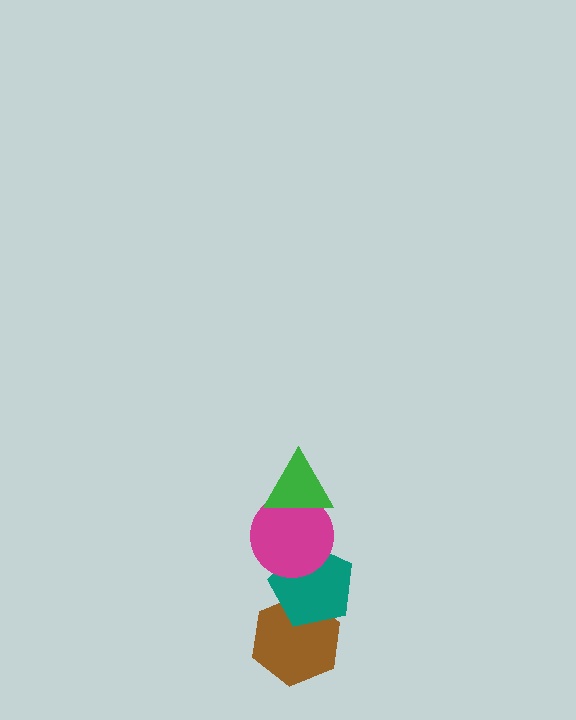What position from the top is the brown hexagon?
The brown hexagon is 4th from the top.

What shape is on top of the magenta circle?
The green triangle is on top of the magenta circle.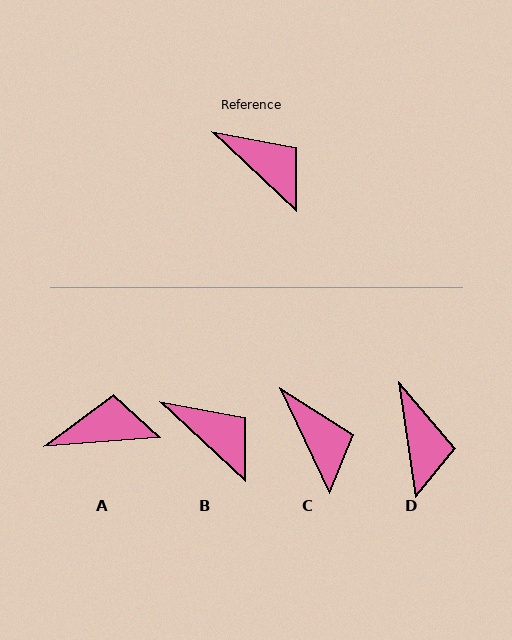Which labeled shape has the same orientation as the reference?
B.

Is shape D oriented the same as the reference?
No, it is off by about 39 degrees.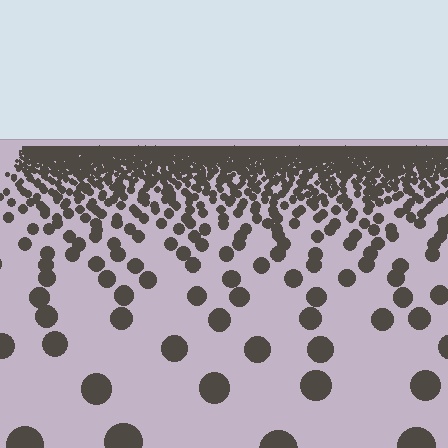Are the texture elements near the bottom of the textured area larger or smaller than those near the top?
Larger. Near the bottom, elements are closer to the viewer and appear at a bigger on-screen size.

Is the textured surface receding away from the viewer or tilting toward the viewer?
The surface is receding away from the viewer. Texture elements get smaller and denser toward the top.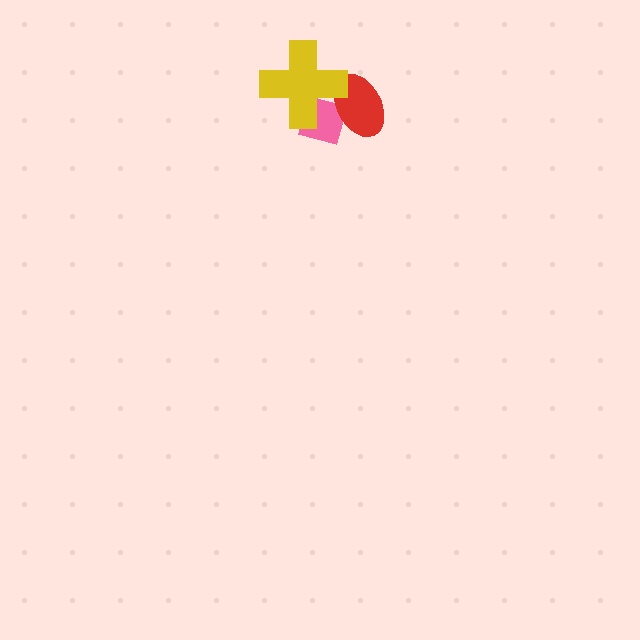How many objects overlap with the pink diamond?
2 objects overlap with the pink diamond.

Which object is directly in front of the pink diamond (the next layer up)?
The red ellipse is directly in front of the pink diamond.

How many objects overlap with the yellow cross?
2 objects overlap with the yellow cross.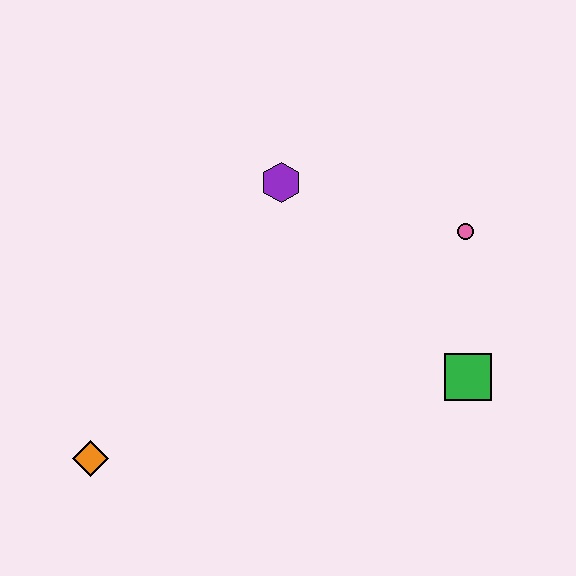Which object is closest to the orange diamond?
The purple hexagon is closest to the orange diamond.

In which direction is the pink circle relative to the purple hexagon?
The pink circle is to the right of the purple hexagon.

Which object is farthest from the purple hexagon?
The orange diamond is farthest from the purple hexagon.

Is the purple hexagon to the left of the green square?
Yes